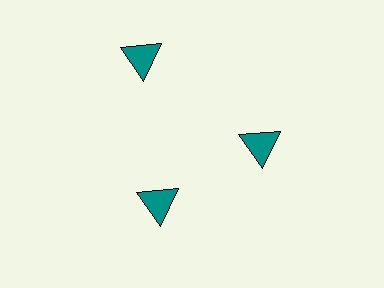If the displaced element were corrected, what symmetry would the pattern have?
It would have 3-fold rotational symmetry — the pattern would map onto itself every 120 degrees.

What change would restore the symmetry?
The symmetry would be restored by moving it inward, back onto the ring so that all 3 triangles sit at equal angles and equal distance from the center.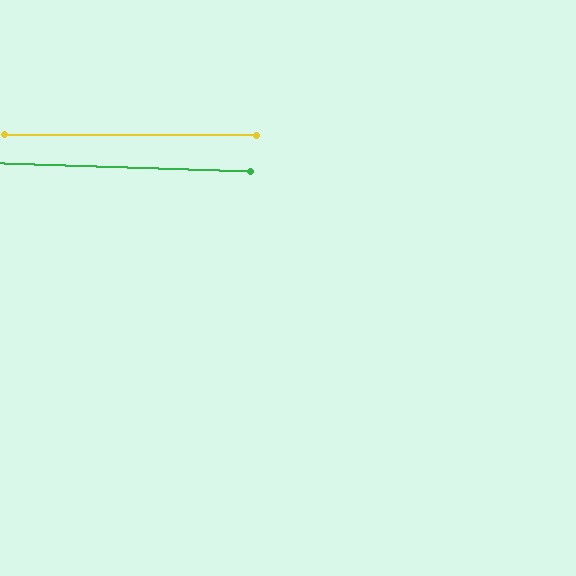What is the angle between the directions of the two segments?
Approximately 1 degree.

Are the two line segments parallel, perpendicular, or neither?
Parallel — their directions differ by only 1.5°.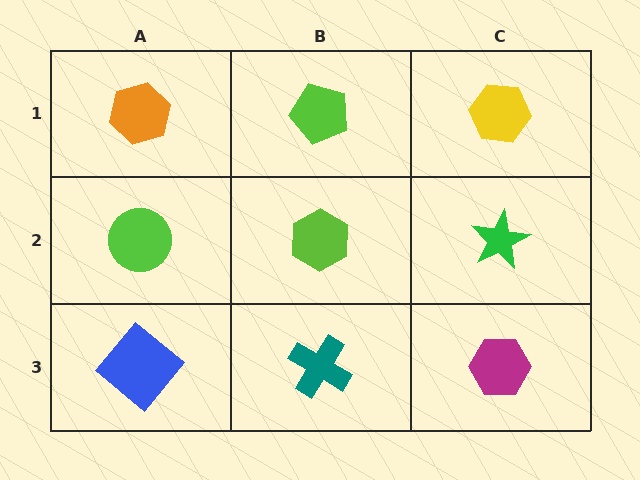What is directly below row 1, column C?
A green star.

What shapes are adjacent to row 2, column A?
An orange hexagon (row 1, column A), a blue diamond (row 3, column A), a lime hexagon (row 2, column B).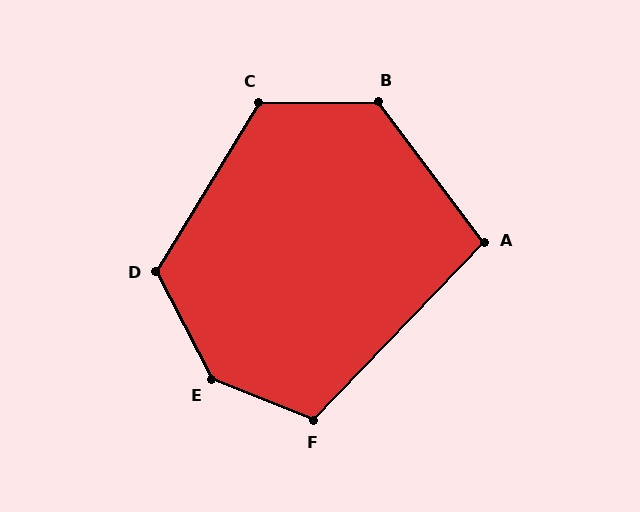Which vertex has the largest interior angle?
E, at approximately 139 degrees.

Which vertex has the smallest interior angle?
A, at approximately 99 degrees.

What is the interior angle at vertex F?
Approximately 112 degrees (obtuse).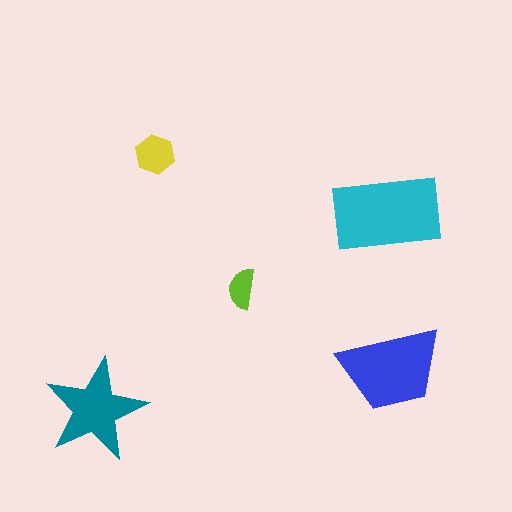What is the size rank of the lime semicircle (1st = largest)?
5th.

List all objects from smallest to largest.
The lime semicircle, the yellow hexagon, the teal star, the blue trapezoid, the cyan rectangle.